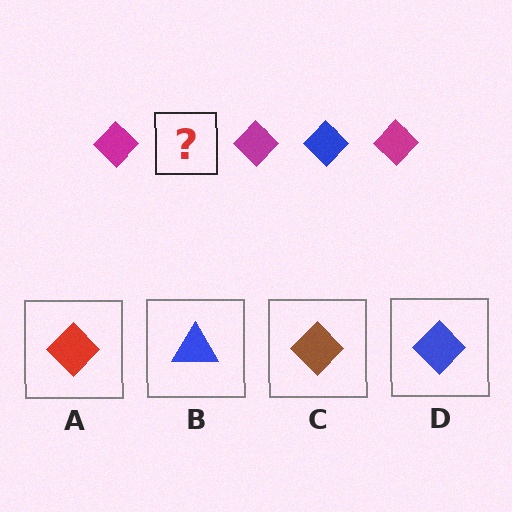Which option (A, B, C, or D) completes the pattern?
D.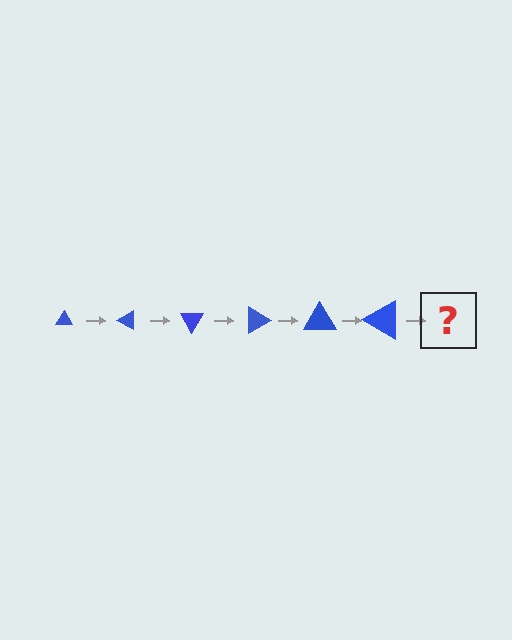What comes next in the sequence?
The next element should be a triangle, larger than the previous one and rotated 180 degrees from the start.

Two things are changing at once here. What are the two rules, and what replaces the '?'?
The two rules are that the triangle grows larger each step and it rotates 30 degrees each step. The '?' should be a triangle, larger than the previous one and rotated 180 degrees from the start.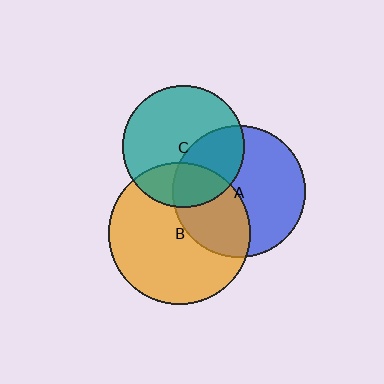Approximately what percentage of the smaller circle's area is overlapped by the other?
Approximately 35%.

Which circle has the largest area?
Circle B (orange).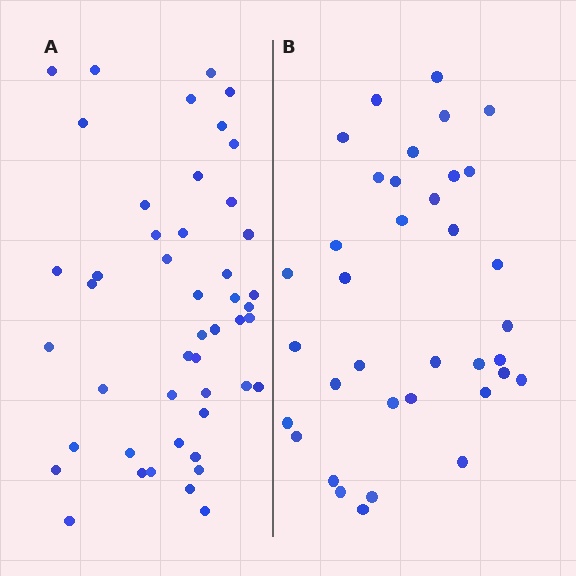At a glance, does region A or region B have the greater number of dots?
Region A (the left region) has more dots.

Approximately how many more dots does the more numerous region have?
Region A has roughly 12 or so more dots than region B.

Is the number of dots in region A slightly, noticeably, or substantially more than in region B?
Region A has noticeably more, but not dramatically so. The ratio is roughly 1.3 to 1.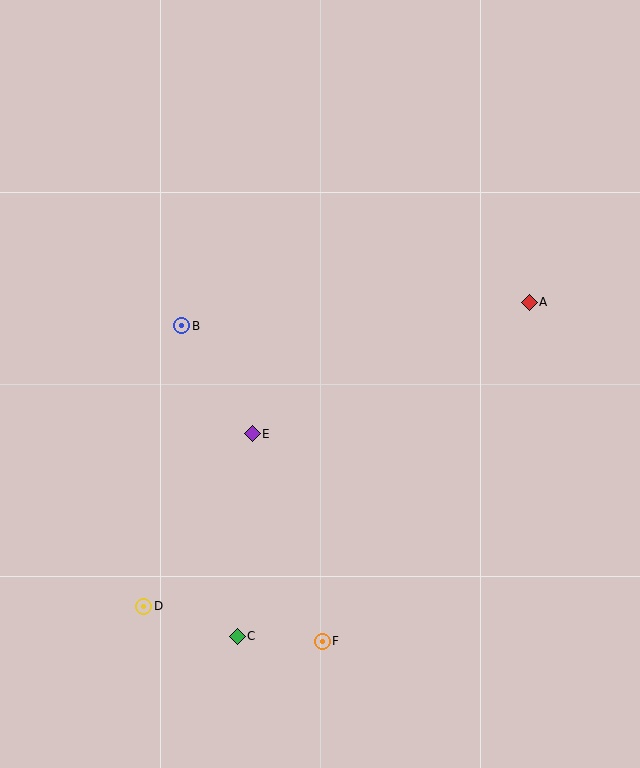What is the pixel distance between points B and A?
The distance between B and A is 348 pixels.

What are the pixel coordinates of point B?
Point B is at (182, 326).